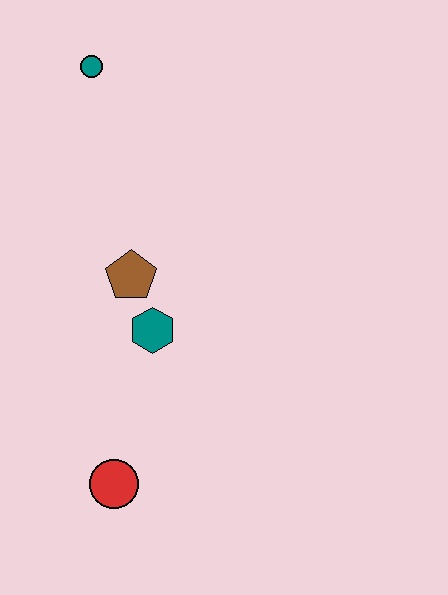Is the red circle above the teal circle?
No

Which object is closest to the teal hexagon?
The brown pentagon is closest to the teal hexagon.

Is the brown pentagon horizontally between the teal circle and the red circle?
No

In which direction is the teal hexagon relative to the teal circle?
The teal hexagon is below the teal circle.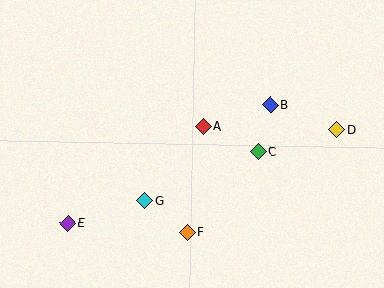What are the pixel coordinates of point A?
Point A is at (203, 127).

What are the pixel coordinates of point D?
Point D is at (337, 129).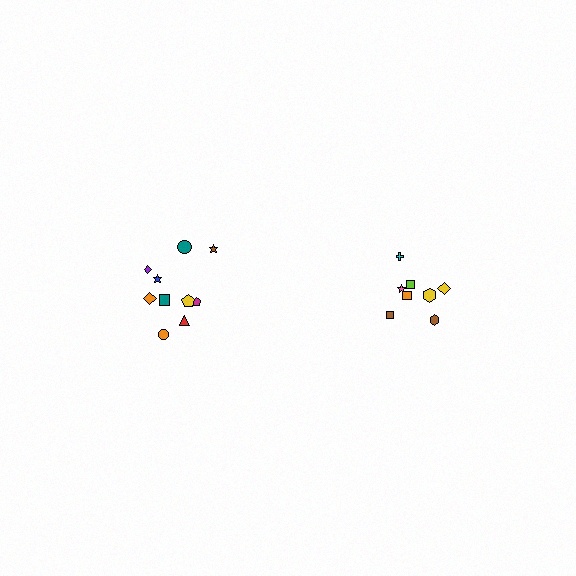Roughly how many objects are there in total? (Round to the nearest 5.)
Roughly 20 objects in total.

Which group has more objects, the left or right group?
The left group.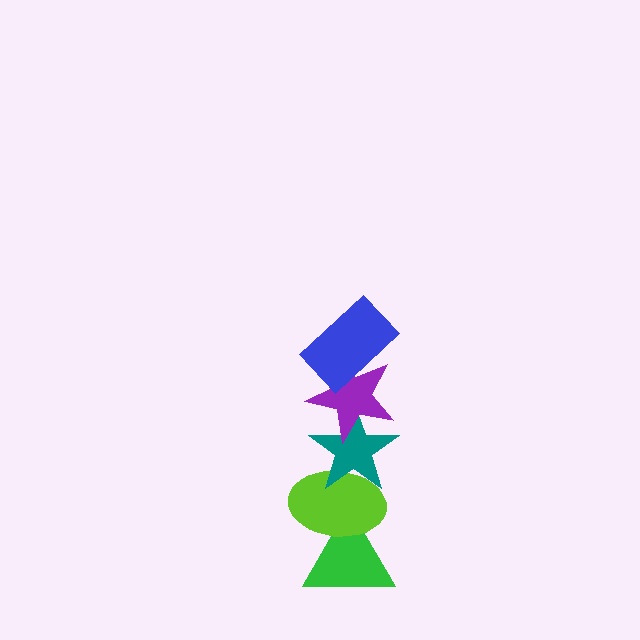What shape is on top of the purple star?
The blue rectangle is on top of the purple star.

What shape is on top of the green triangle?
The lime ellipse is on top of the green triangle.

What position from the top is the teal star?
The teal star is 3rd from the top.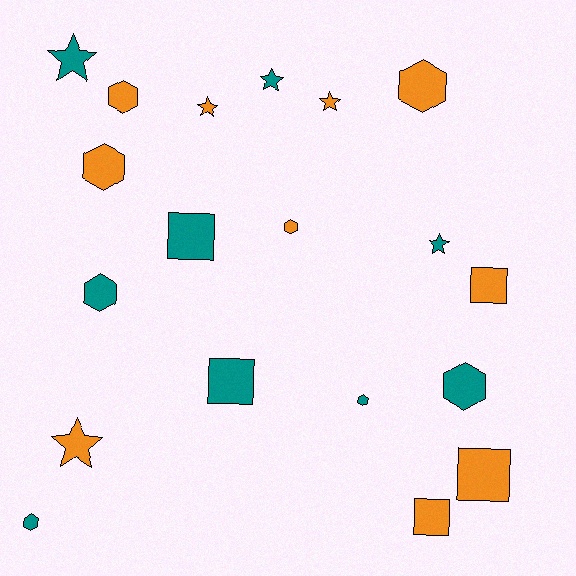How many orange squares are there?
There are 3 orange squares.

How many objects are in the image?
There are 19 objects.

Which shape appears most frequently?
Hexagon, with 8 objects.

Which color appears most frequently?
Orange, with 10 objects.